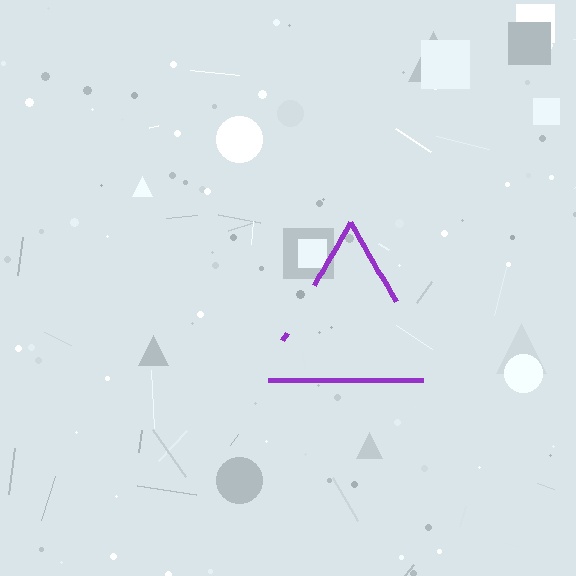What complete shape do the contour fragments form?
The contour fragments form a triangle.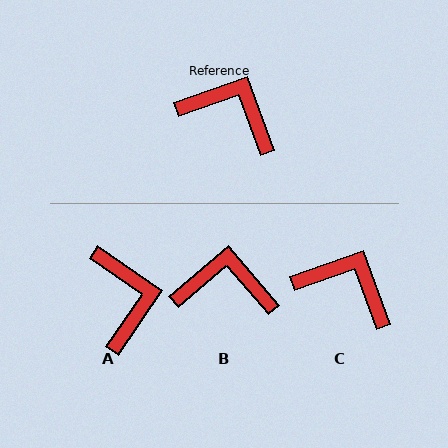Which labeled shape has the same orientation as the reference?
C.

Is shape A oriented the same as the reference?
No, it is off by about 54 degrees.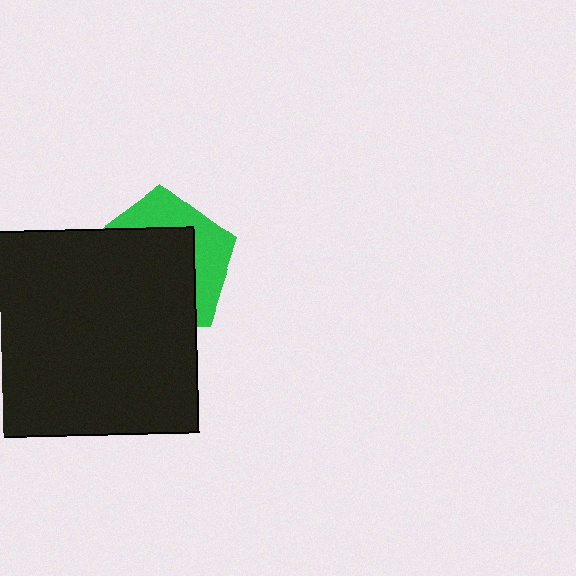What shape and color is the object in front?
The object in front is a black rectangle.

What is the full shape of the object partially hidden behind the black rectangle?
The partially hidden object is a green pentagon.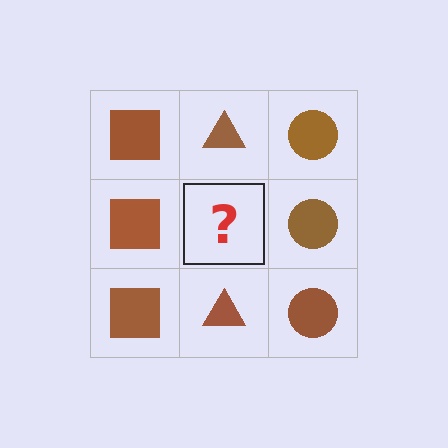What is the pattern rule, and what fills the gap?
The rule is that each column has a consistent shape. The gap should be filled with a brown triangle.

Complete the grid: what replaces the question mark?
The question mark should be replaced with a brown triangle.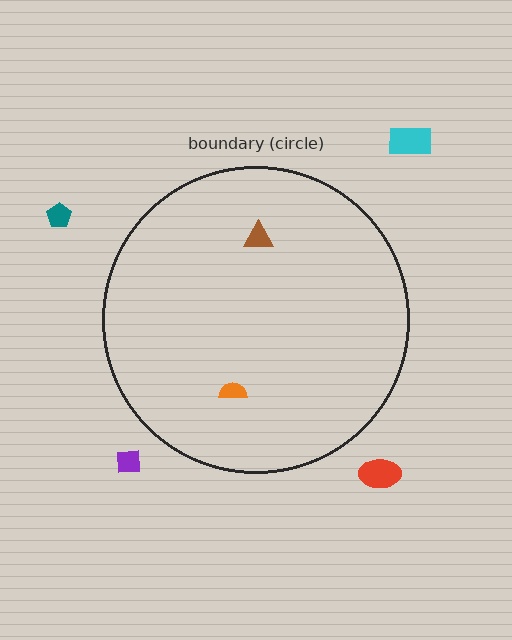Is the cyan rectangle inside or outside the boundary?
Outside.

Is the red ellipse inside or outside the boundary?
Outside.